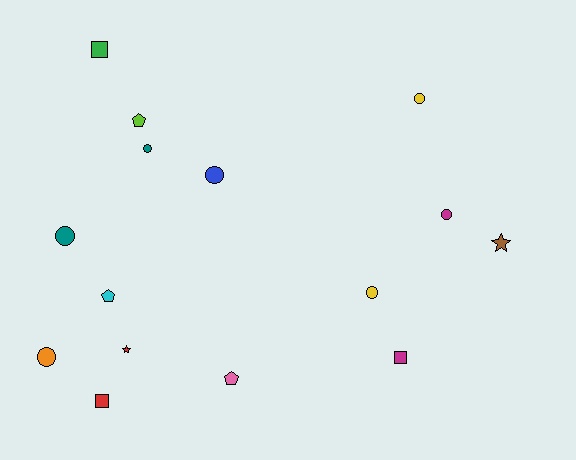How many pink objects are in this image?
There is 1 pink object.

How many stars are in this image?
There are 2 stars.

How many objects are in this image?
There are 15 objects.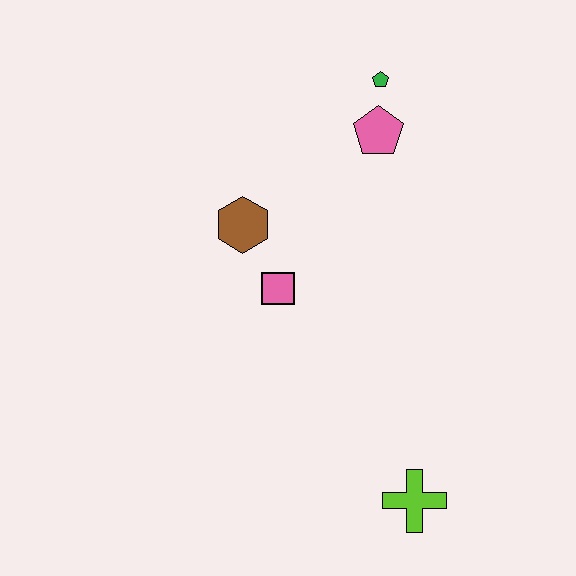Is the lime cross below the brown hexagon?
Yes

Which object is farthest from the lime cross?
The green pentagon is farthest from the lime cross.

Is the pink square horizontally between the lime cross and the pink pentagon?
No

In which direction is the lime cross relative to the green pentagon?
The lime cross is below the green pentagon.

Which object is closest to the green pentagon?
The pink pentagon is closest to the green pentagon.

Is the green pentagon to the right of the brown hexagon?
Yes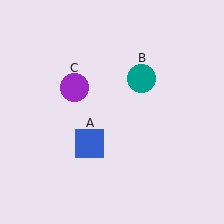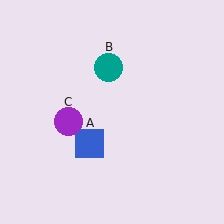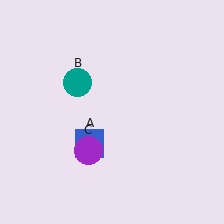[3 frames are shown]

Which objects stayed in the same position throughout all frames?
Blue square (object A) remained stationary.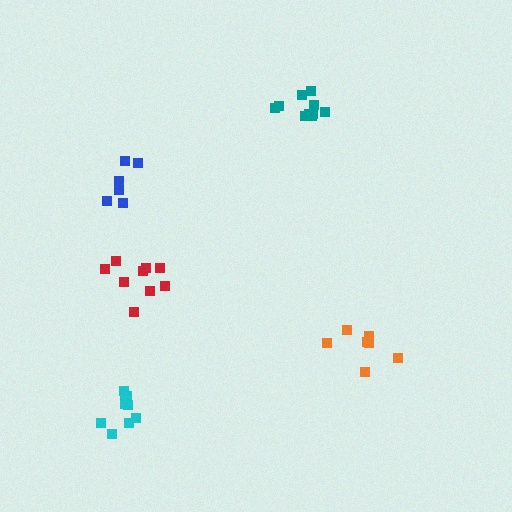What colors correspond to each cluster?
The clusters are colored: cyan, teal, orange, blue, red.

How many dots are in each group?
Group 1: 9 dots, Group 2: 11 dots, Group 3: 7 dots, Group 4: 6 dots, Group 5: 9 dots (42 total).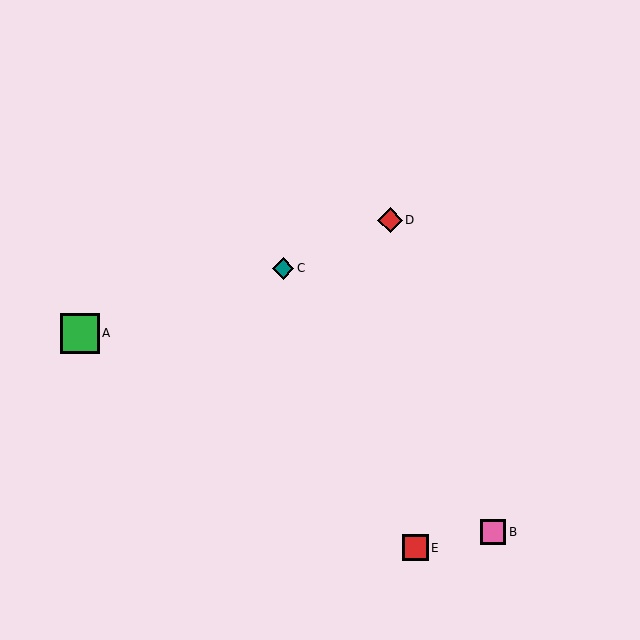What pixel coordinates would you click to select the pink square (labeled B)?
Click at (493, 532) to select the pink square B.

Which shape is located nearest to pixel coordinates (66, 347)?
The green square (labeled A) at (80, 333) is nearest to that location.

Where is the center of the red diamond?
The center of the red diamond is at (390, 220).